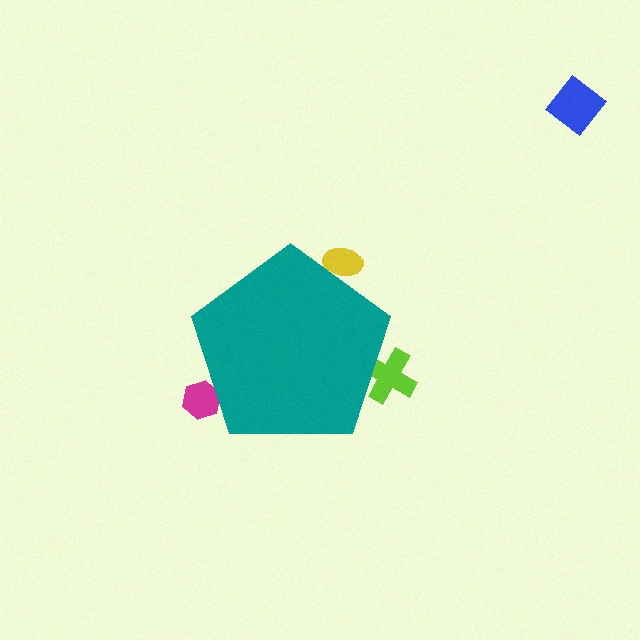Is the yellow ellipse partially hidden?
Yes, the yellow ellipse is partially hidden behind the teal pentagon.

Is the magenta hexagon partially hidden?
Yes, the magenta hexagon is partially hidden behind the teal pentagon.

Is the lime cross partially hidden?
Yes, the lime cross is partially hidden behind the teal pentagon.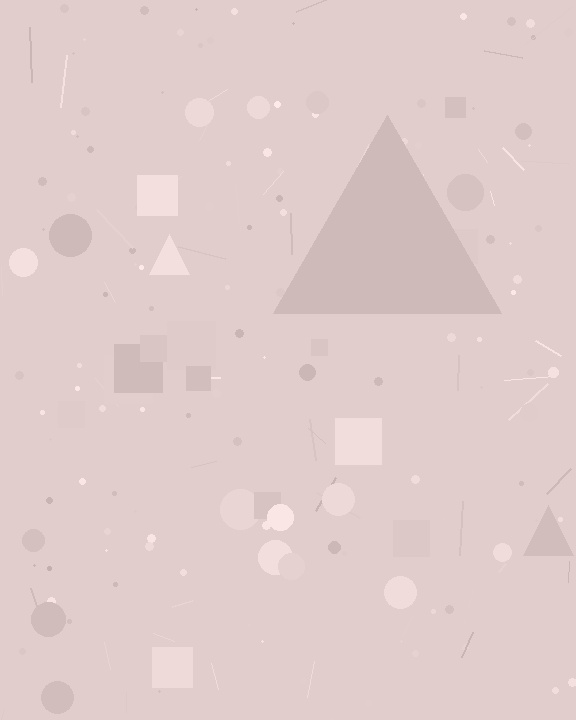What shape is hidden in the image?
A triangle is hidden in the image.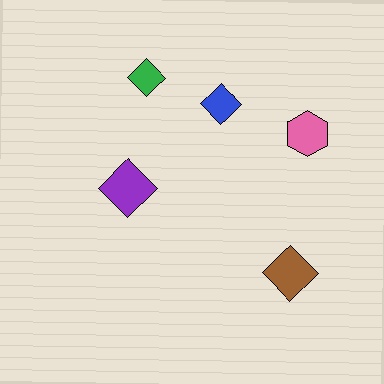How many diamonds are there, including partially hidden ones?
There are 4 diamonds.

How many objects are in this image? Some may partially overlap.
There are 5 objects.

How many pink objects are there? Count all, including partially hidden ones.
There is 1 pink object.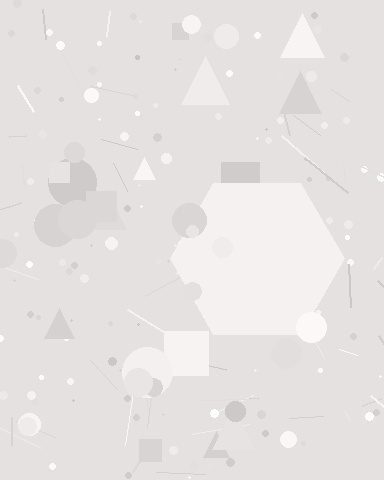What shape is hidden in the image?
A hexagon is hidden in the image.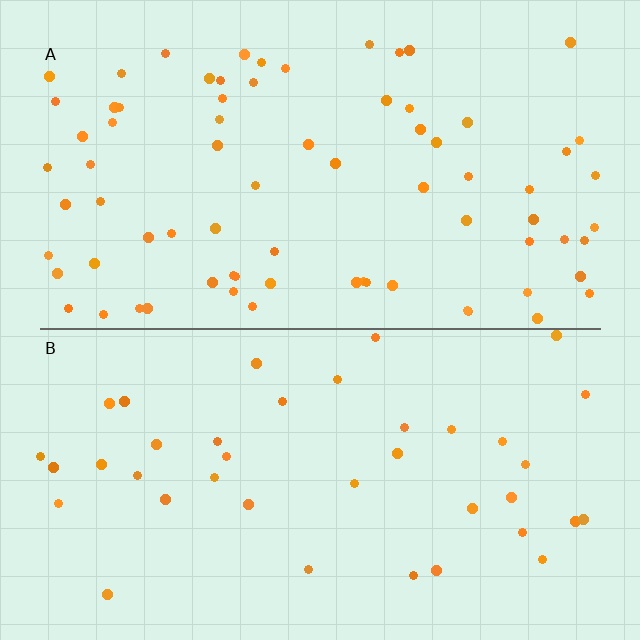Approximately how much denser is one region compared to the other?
Approximately 1.9× — region A over region B.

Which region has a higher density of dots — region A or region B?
A (the top).